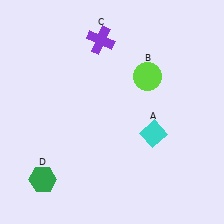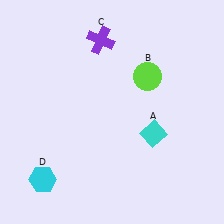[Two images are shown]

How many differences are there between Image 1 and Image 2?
There is 1 difference between the two images.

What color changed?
The hexagon (D) changed from green in Image 1 to cyan in Image 2.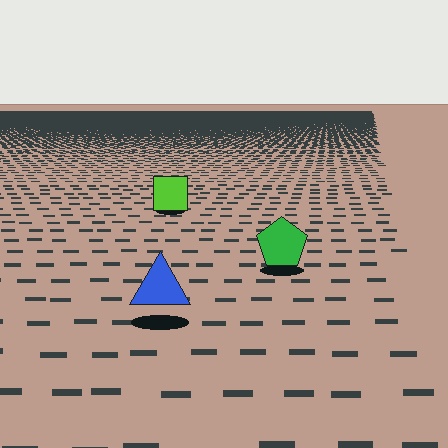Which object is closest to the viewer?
The blue triangle is closest. The texture marks near it are larger and more spread out.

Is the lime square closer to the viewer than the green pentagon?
No. The green pentagon is closer — you can tell from the texture gradient: the ground texture is coarser near it.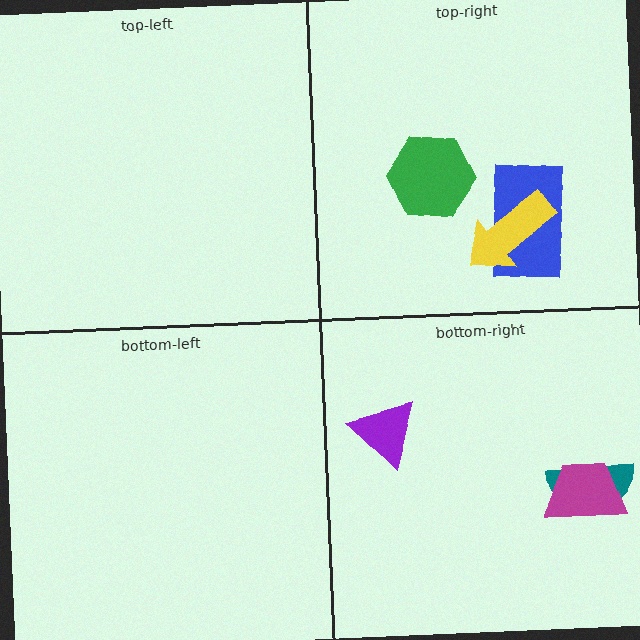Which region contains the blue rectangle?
The top-right region.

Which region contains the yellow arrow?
The top-right region.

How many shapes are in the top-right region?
3.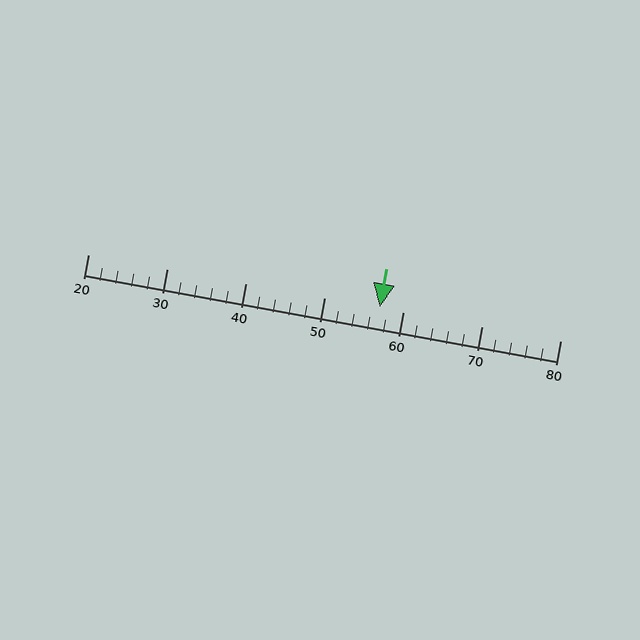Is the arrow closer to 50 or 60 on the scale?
The arrow is closer to 60.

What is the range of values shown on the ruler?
The ruler shows values from 20 to 80.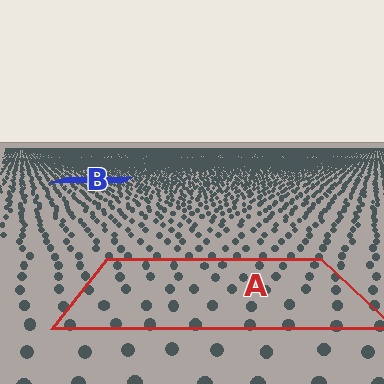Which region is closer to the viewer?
Region A is closer. The texture elements there are larger and more spread out.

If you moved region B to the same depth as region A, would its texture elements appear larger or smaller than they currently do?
They would appear larger. At a closer depth, the same texture elements are projected at a bigger on-screen size.